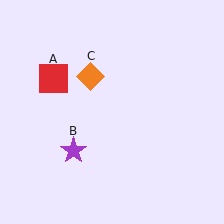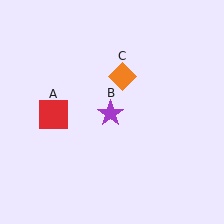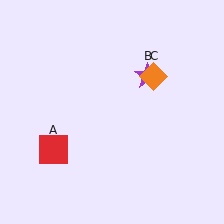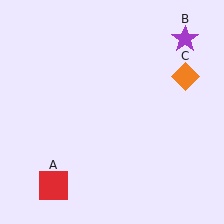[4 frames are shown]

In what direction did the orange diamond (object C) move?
The orange diamond (object C) moved right.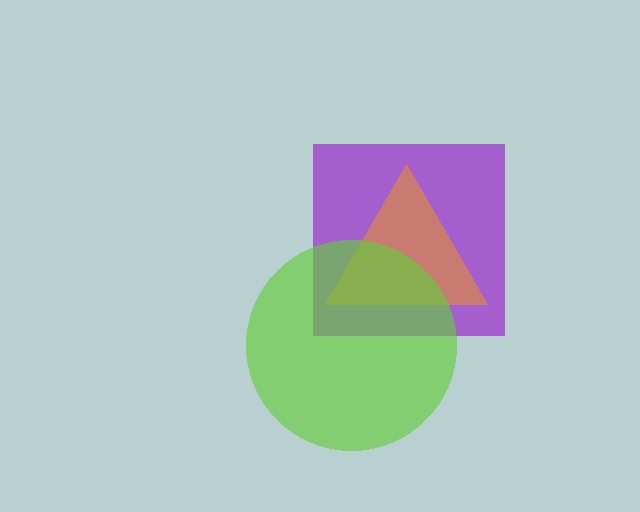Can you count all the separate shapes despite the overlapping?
Yes, there are 3 separate shapes.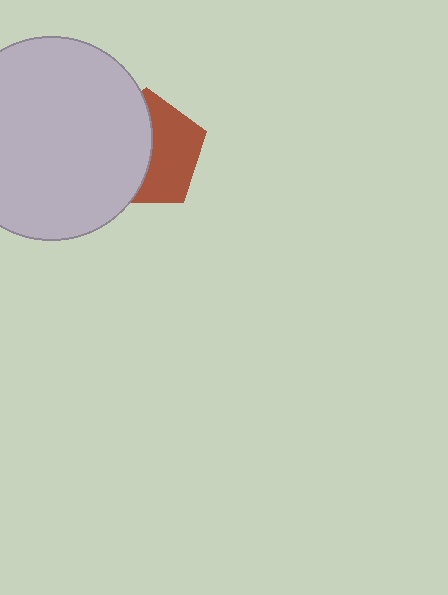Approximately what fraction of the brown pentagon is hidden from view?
Roughly 51% of the brown pentagon is hidden behind the light gray circle.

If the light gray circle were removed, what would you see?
You would see the complete brown pentagon.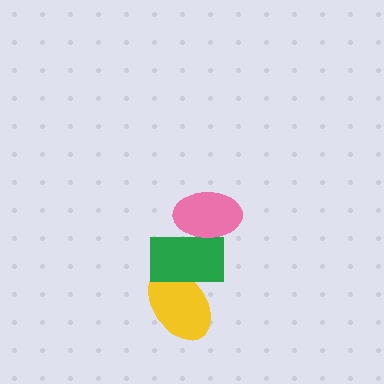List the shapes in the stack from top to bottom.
From top to bottom: the pink ellipse, the green rectangle, the yellow ellipse.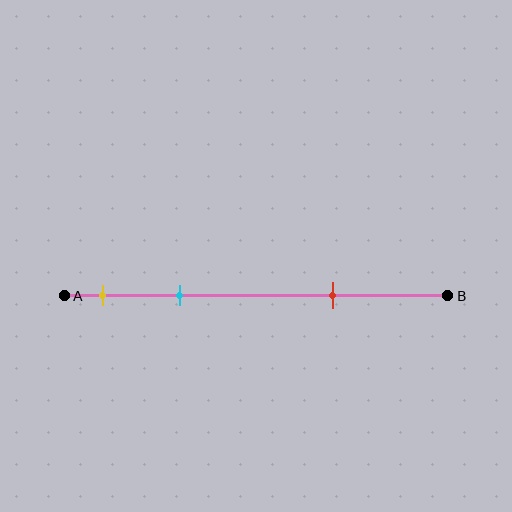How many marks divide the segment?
There are 3 marks dividing the segment.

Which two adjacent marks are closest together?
The yellow and cyan marks are the closest adjacent pair.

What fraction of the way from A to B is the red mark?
The red mark is approximately 70% (0.7) of the way from A to B.